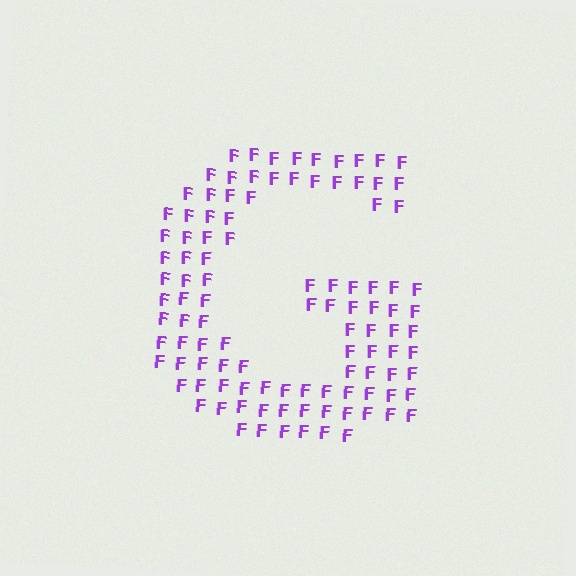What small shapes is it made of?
It is made of small letter F's.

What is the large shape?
The large shape is the letter G.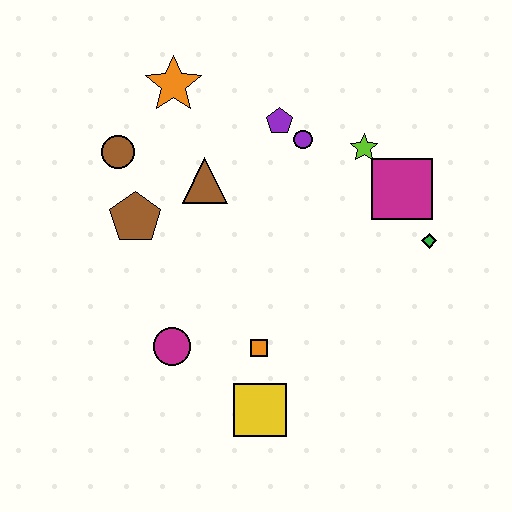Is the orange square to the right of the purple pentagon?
No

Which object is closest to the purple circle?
The purple pentagon is closest to the purple circle.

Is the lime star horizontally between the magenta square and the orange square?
Yes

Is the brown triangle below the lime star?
Yes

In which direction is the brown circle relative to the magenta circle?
The brown circle is above the magenta circle.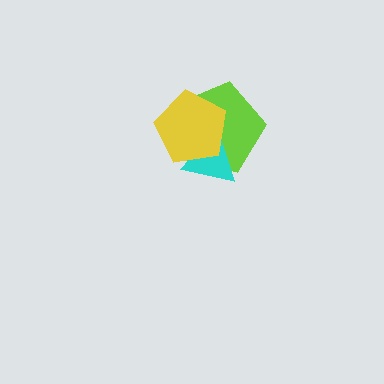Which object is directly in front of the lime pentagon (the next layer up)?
The cyan triangle is directly in front of the lime pentagon.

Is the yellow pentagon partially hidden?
No, no other shape covers it.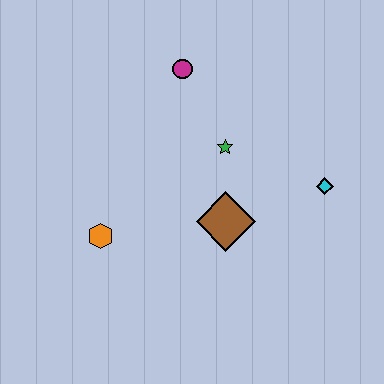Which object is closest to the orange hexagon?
The brown diamond is closest to the orange hexagon.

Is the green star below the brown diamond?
No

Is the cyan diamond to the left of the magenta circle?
No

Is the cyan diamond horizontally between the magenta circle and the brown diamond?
No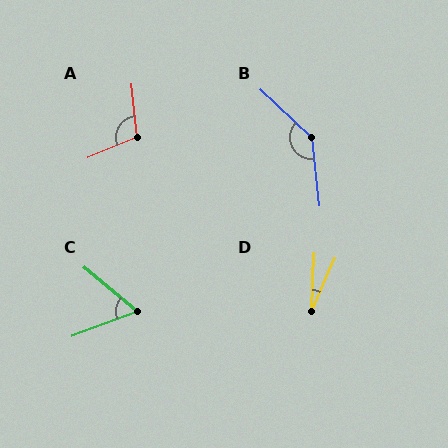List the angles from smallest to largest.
D (21°), C (60°), A (106°), B (139°).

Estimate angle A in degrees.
Approximately 106 degrees.